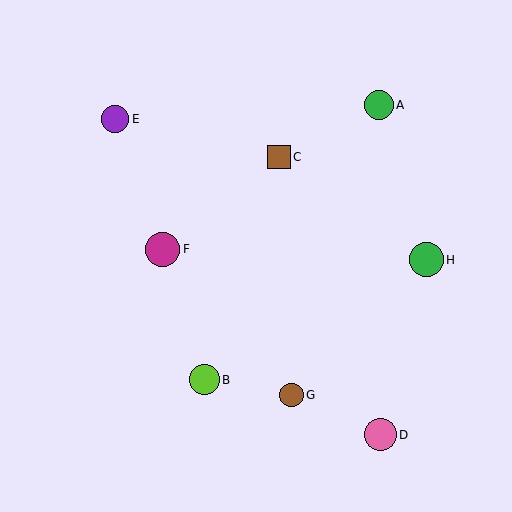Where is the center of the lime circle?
The center of the lime circle is at (204, 380).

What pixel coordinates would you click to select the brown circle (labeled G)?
Click at (291, 395) to select the brown circle G.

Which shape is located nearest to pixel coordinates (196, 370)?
The lime circle (labeled B) at (204, 380) is nearest to that location.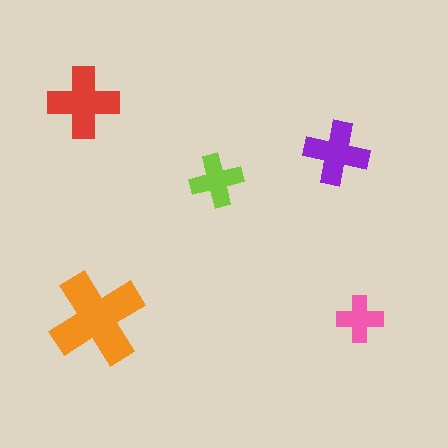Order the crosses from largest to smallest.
the orange one, the red one, the purple one, the lime one, the pink one.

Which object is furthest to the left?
The red cross is leftmost.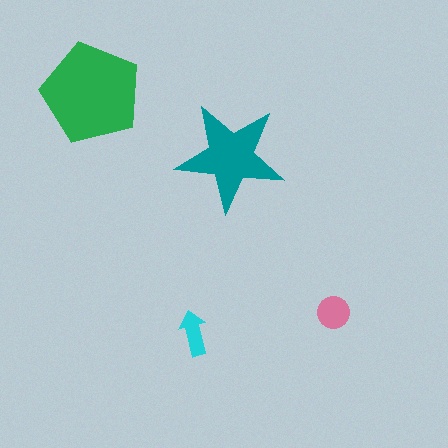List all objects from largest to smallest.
The green pentagon, the teal star, the pink circle, the cyan arrow.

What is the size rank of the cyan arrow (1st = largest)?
4th.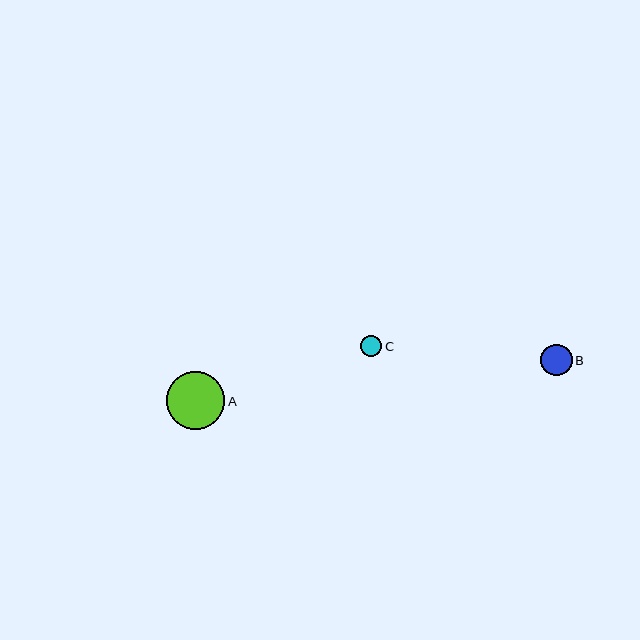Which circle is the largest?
Circle A is the largest with a size of approximately 58 pixels.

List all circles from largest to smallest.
From largest to smallest: A, B, C.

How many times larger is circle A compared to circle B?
Circle A is approximately 1.9 times the size of circle B.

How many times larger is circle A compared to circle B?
Circle A is approximately 1.9 times the size of circle B.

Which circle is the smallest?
Circle C is the smallest with a size of approximately 21 pixels.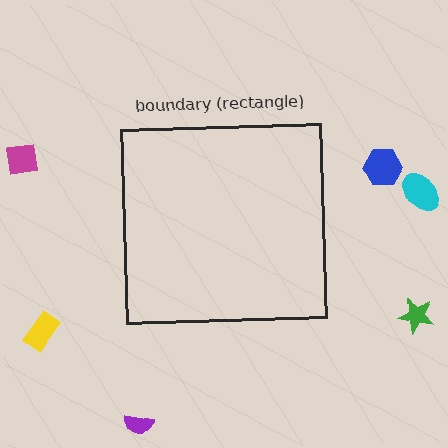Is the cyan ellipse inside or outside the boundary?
Outside.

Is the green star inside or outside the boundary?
Outside.